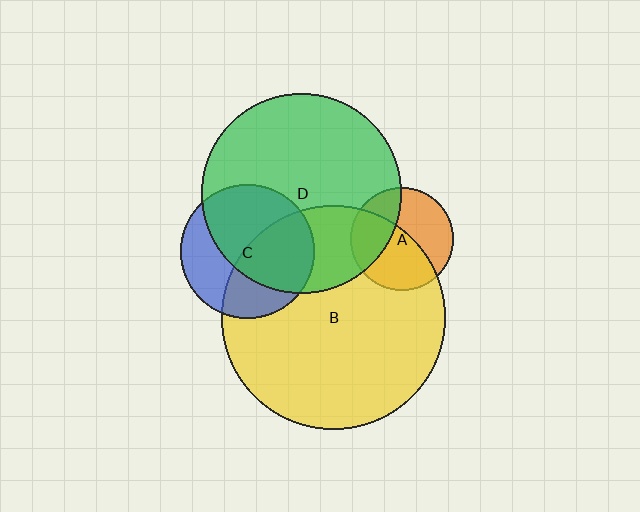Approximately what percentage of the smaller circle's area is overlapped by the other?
Approximately 45%.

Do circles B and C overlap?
Yes.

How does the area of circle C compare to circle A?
Approximately 1.7 times.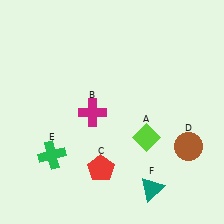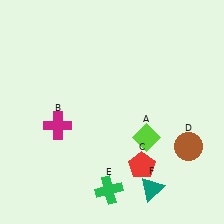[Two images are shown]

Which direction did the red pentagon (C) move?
The red pentagon (C) moved right.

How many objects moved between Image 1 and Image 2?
3 objects moved between the two images.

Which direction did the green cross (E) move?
The green cross (E) moved right.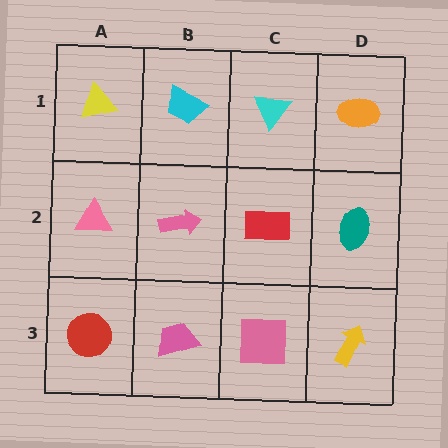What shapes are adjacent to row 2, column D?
An orange ellipse (row 1, column D), a yellow arrow (row 3, column D), a red rectangle (row 2, column C).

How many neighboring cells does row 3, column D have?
2.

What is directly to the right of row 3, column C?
A yellow arrow.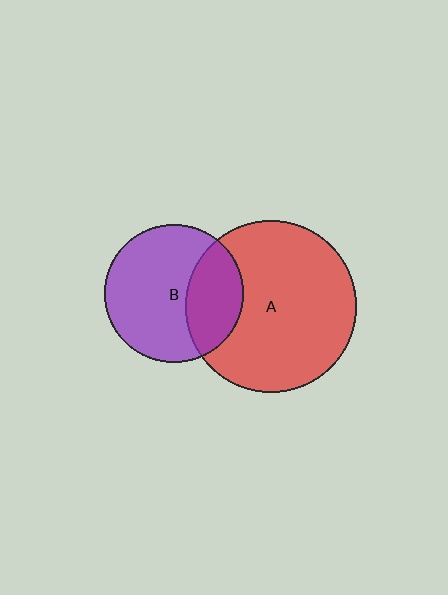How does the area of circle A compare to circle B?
Approximately 1.5 times.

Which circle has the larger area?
Circle A (red).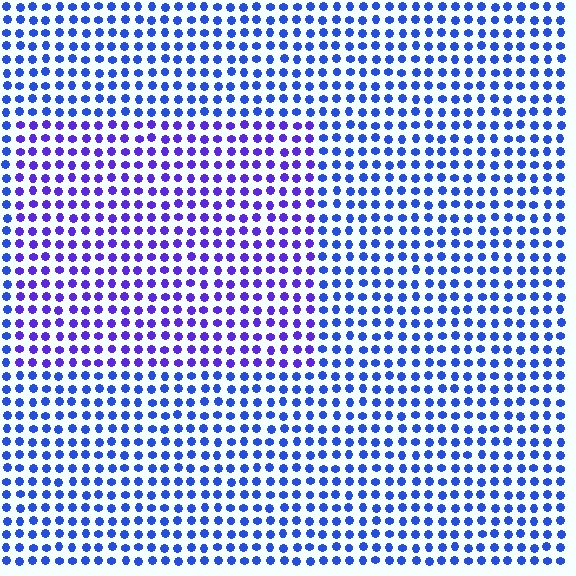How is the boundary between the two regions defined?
The boundary is defined purely by a slight shift in hue (about 31 degrees). Spacing, size, and orientation are identical on both sides.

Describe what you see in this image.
The image is filled with small blue elements in a uniform arrangement. A rectangle-shaped region is visible where the elements are tinted to a slightly different hue, forming a subtle color boundary.